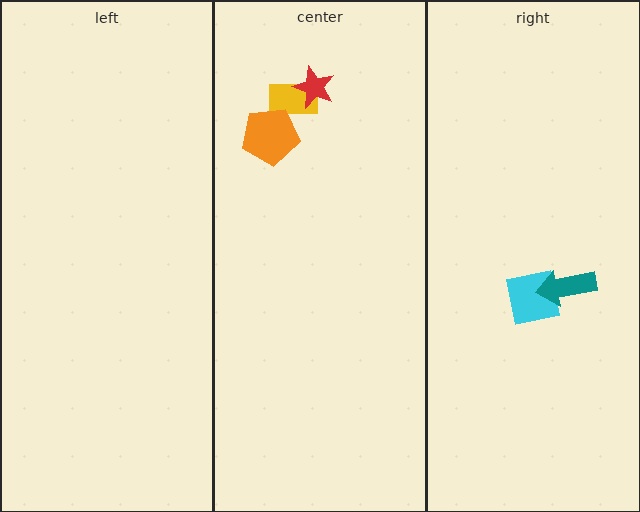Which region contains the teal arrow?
The right region.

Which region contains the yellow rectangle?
The center region.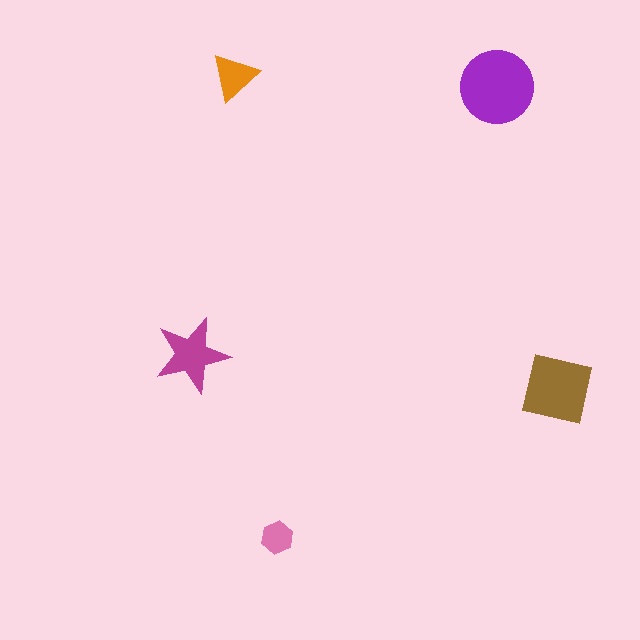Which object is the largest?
The purple circle.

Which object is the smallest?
The pink hexagon.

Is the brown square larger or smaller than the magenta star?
Larger.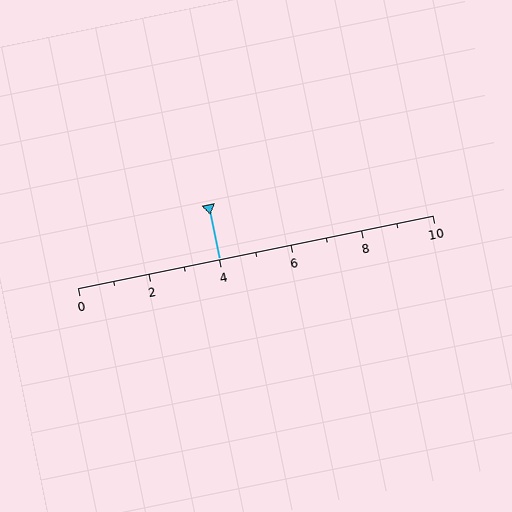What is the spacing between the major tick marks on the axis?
The major ticks are spaced 2 apart.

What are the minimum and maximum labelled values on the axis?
The axis runs from 0 to 10.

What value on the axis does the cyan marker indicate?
The marker indicates approximately 4.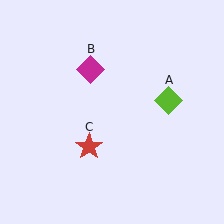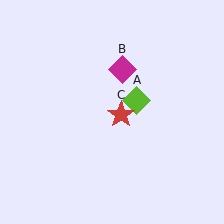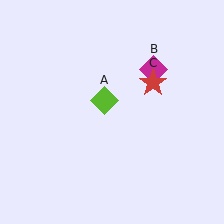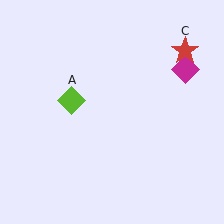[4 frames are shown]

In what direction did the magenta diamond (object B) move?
The magenta diamond (object B) moved right.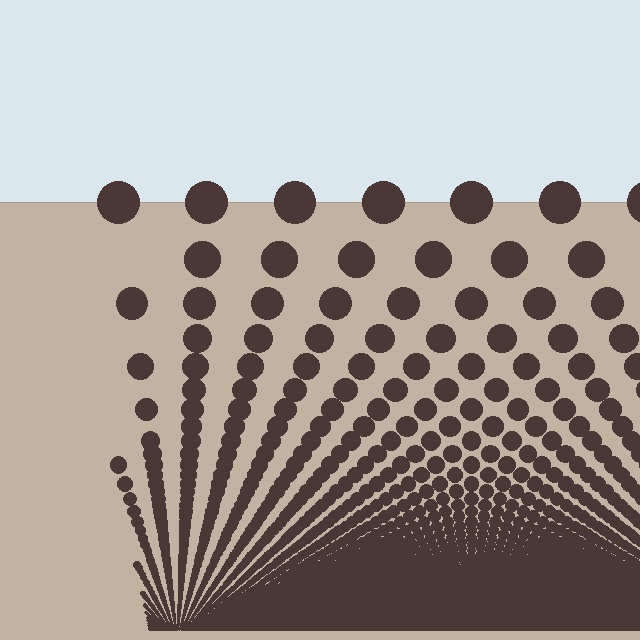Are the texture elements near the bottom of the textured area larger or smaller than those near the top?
Smaller. The gradient is inverted — elements near the bottom are smaller and denser.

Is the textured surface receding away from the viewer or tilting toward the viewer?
The surface appears to tilt toward the viewer. Texture elements get larger and sparser toward the top.